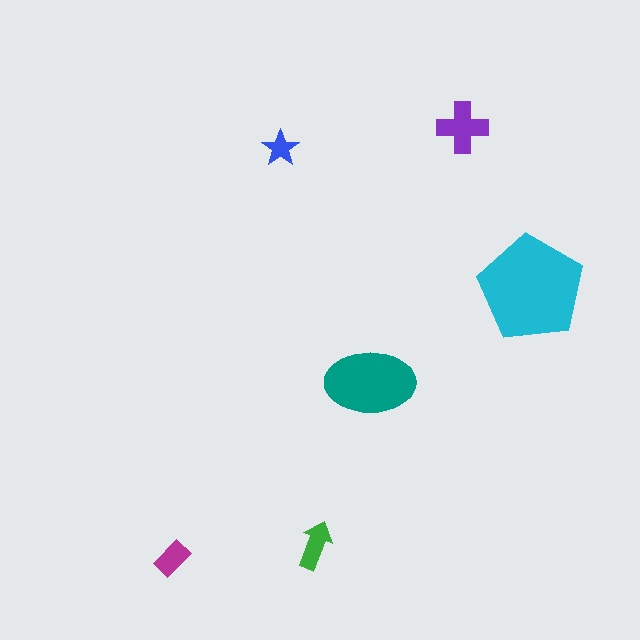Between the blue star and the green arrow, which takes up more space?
The green arrow.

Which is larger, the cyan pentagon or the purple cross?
The cyan pentagon.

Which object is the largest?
The cyan pentagon.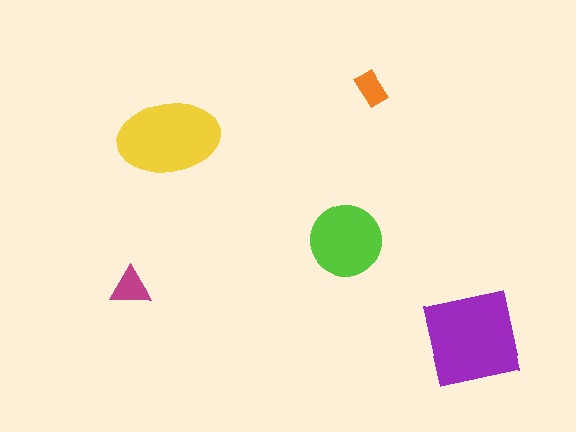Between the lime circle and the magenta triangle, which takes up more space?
The lime circle.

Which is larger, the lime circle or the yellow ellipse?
The yellow ellipse.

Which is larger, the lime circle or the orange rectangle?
The lime circle.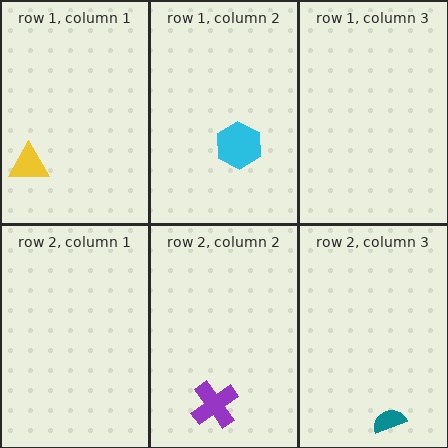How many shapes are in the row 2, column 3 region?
1.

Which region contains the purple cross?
The row 2, column 2 region.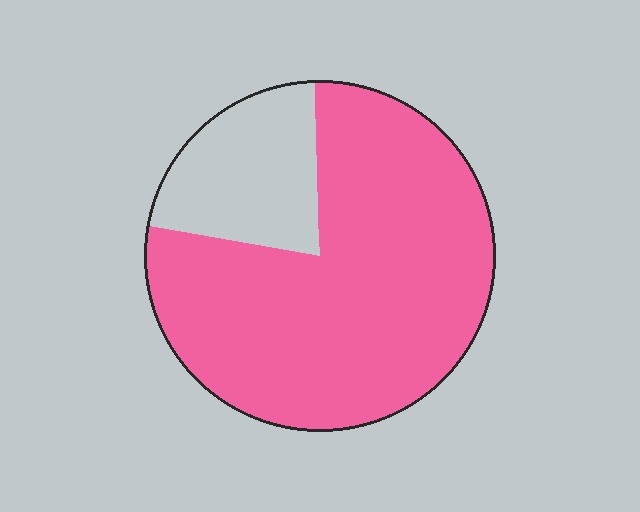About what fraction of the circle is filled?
About four fifths (4/5).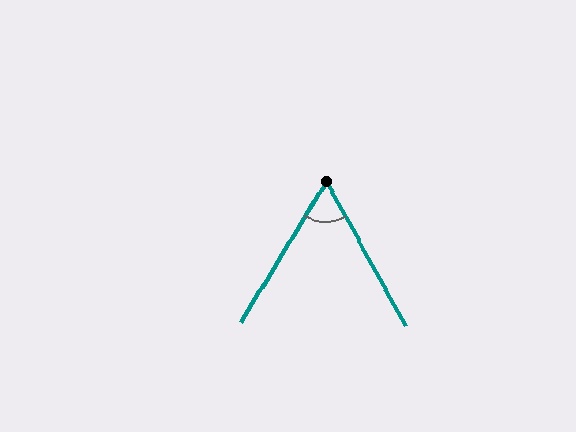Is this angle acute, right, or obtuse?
It is acute.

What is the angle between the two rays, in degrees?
Approximately 60 degrees.